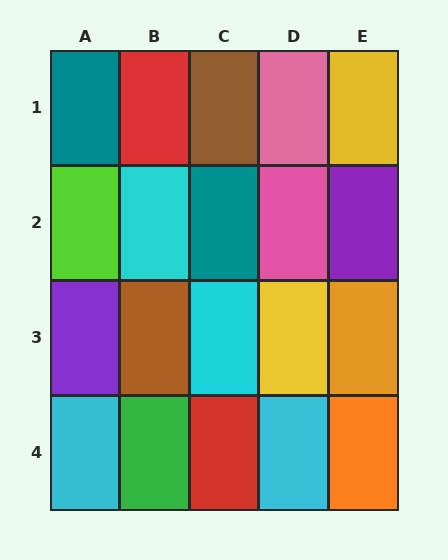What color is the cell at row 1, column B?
Red.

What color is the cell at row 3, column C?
Cyan.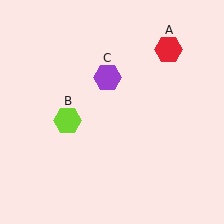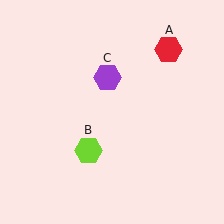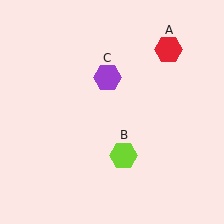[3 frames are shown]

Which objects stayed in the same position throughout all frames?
Red hexagon (object A) and purple hexagon (object C) remained stationary.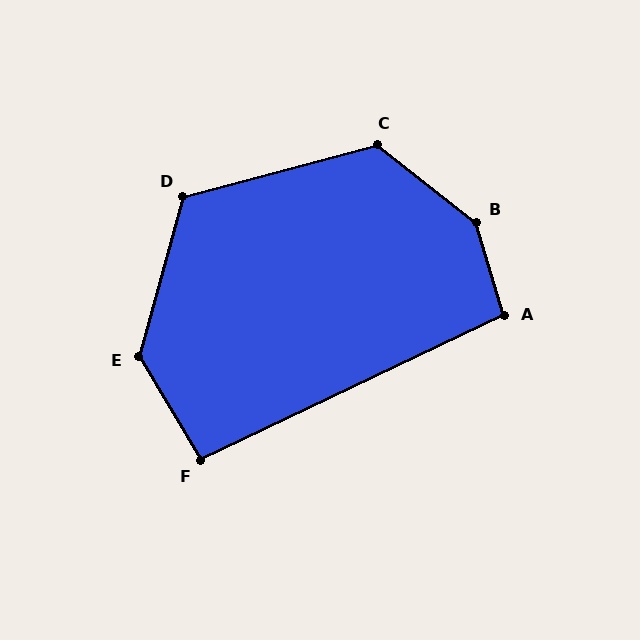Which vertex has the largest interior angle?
B, at approximately 145 degrees.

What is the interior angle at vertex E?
Approximately 134 degrees (obtuse).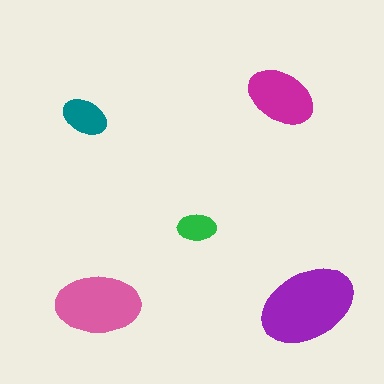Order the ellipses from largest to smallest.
the purple one, the pink one, the magenta one, the teal one, the green one.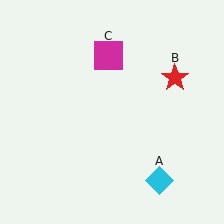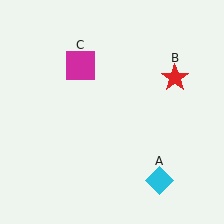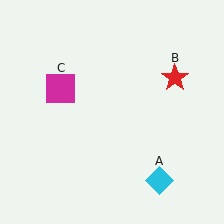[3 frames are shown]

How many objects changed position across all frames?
1 object changed position: magenta square (object C).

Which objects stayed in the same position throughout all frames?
Cyan diamond (object A) and red star (object B) remained stationary.